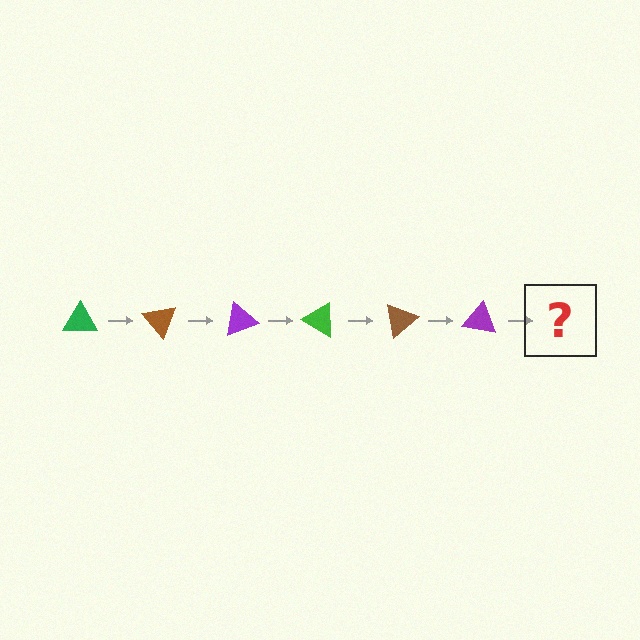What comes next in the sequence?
The next element should be a green triangle, rotated 300 degrees from the start.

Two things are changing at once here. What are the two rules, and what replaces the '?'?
The two rules are that it rotates 50 degrees each step and the color cycles through green, brown, and purple. The '?' should be a green triangle, rotated 300 degrees from the start.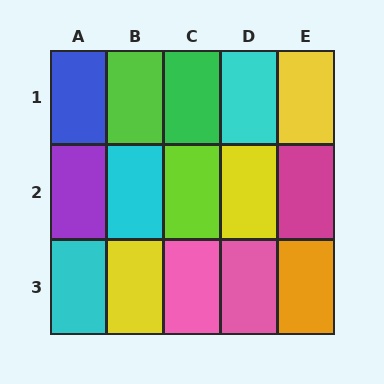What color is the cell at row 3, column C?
Pink.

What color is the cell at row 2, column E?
Magenta.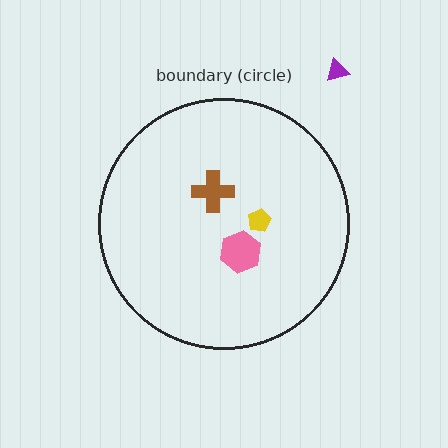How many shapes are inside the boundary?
3 inside, 1 outside.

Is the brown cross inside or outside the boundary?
Inside.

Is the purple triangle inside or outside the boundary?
Outside.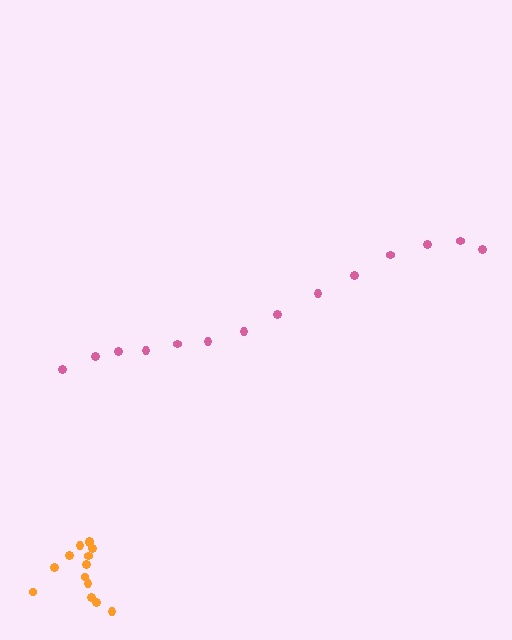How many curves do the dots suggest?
There are 2 distinct paths.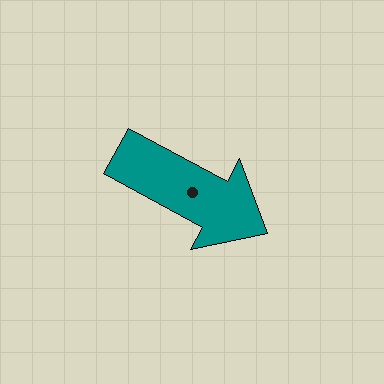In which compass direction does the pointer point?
Southeast.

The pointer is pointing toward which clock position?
Roughly 4 o'clock.